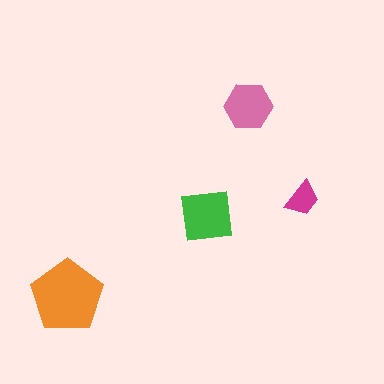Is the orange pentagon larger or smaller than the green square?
Larger.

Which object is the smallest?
The magenta trapezoid.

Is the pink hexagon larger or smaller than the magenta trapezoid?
Larger.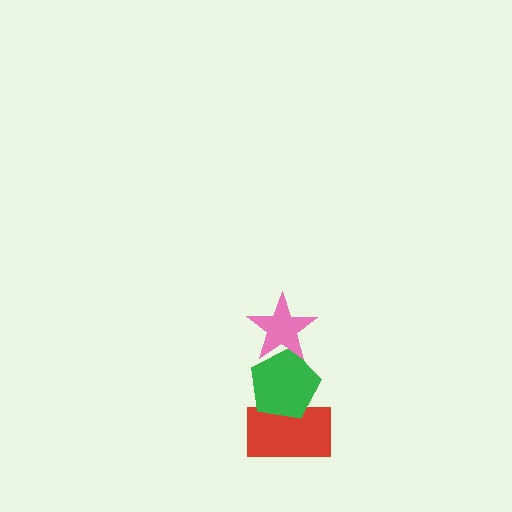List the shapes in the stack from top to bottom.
From top to bottom: the pink star, the green pentagon, the red rectangle.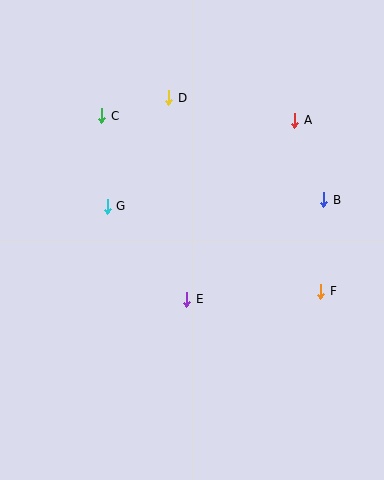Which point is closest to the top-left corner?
Point C is closest to the top-left corner.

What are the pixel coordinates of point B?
Point B is at (324, 200).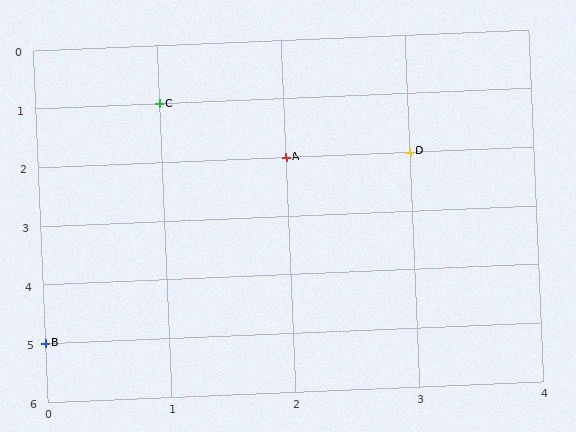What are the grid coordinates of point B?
Point B is at grid coordinates (0, 5).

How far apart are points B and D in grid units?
Points B and D are 3 columns and 3 rows apart (about 4.2 grid units diagonally).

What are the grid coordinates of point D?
Point D is at grid coordinates (3, 2).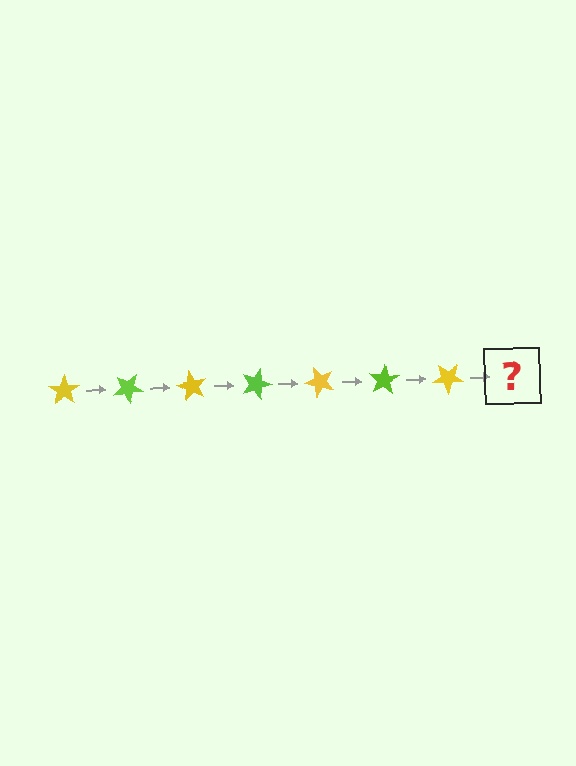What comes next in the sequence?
The next element should be a lime star, rotated 210 degrees from the start.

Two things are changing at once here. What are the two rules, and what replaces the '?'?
The two rules are that it rotates 30 degrees each step and the color cycles through yellow and lime. The '?' should be a lime star, rotated 210 degrees from the start.